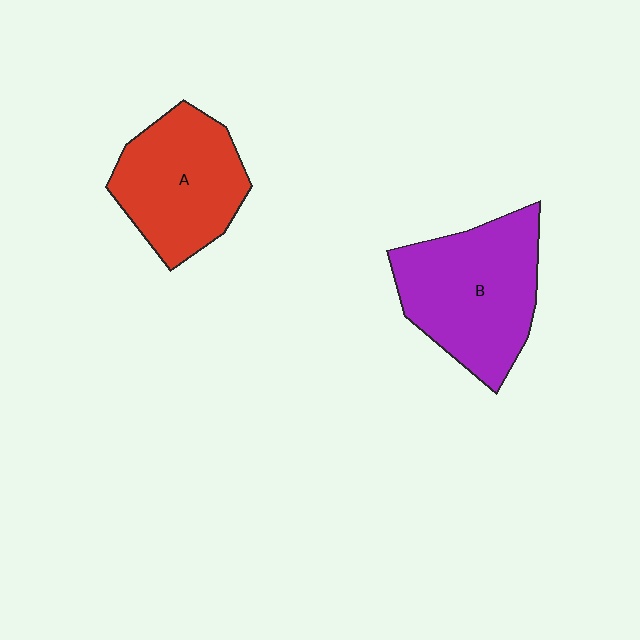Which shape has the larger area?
Shape B (purple).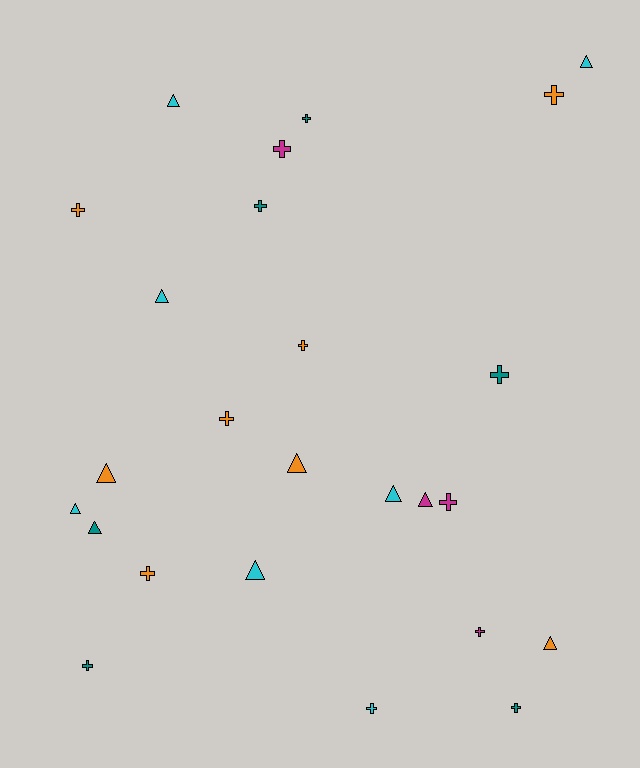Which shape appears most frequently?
Cross, with 14 objects.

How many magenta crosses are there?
There are 3 magenta crosses.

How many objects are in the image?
There are 25 objects.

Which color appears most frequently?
Orange, with 8 objects.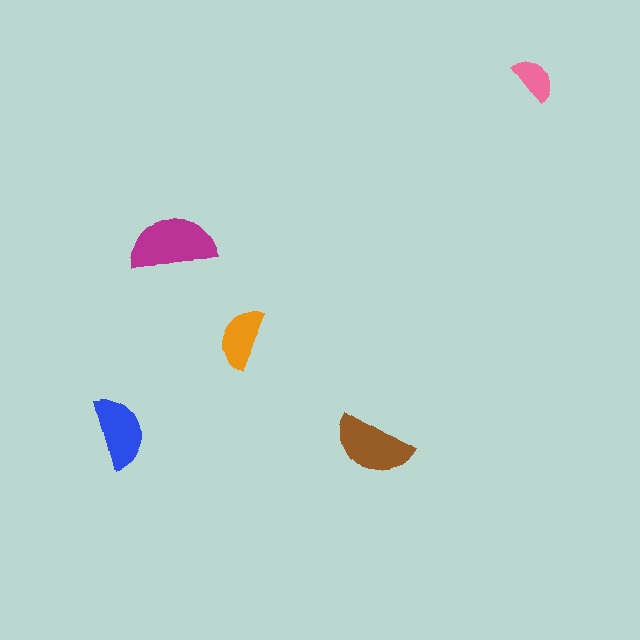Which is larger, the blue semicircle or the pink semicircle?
The blue one.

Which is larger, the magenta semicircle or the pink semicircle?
The magenta one.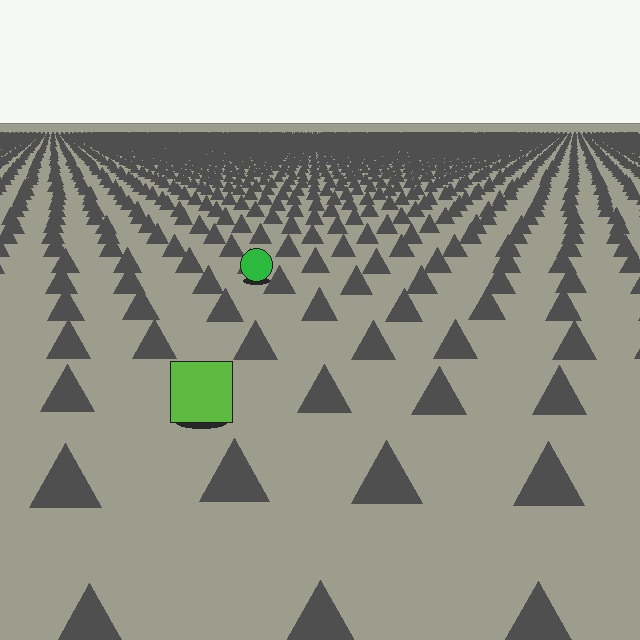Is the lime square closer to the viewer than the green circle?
Yes. The lime square is closer — you can tell from the texture gradient: the ground texture is coarser near it.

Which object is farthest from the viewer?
The green circle is farthest from the viewer. It appears smaller and the ground texture around it is denser.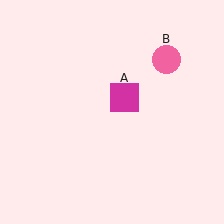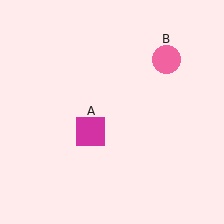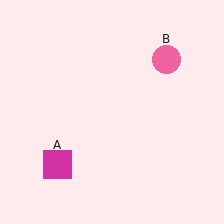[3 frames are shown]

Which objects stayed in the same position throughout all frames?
Pink circle (object B) remained stationary.